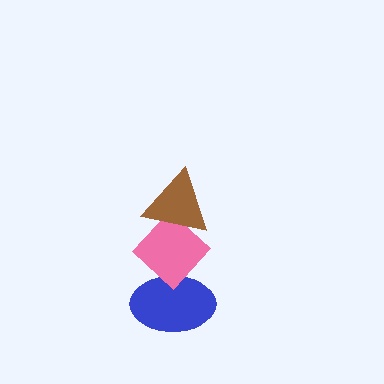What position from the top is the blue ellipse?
The blue ellipse is 3rd from the top.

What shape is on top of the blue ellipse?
The pink diamond is on top of the blue ellipse.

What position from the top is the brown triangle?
The brown triangle is 1st from the top.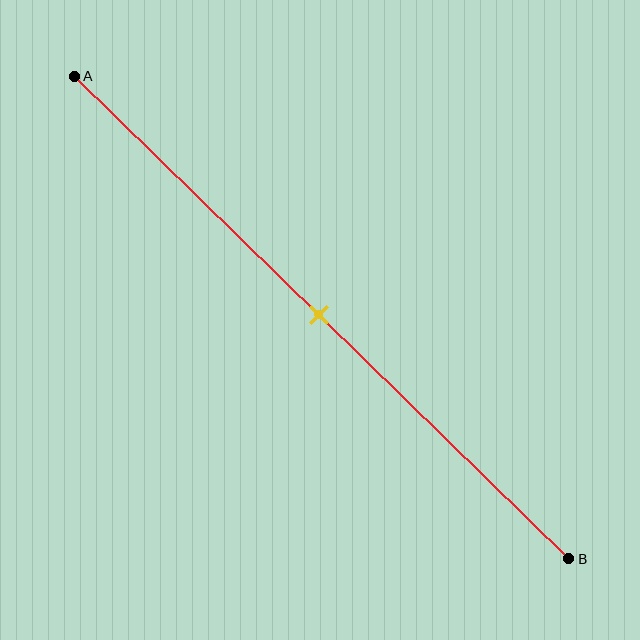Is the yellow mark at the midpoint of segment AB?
Yes, the mark is approximately at the midpoint.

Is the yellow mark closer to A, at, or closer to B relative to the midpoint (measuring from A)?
The yellow mark is approximately at the midpoint of segment AB.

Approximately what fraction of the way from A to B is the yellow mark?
The yellow mark is approximately 50% of the way from A to B.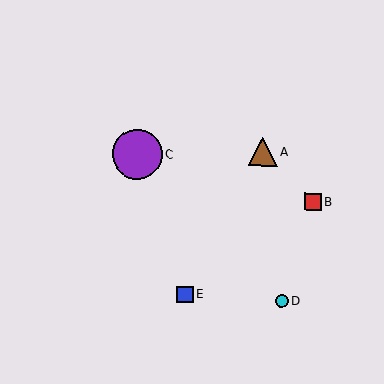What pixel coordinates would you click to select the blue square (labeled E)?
Click at (185, 294) to select the blue square E.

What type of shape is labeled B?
Shape B is a red square.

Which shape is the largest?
The purple circle (labeled C) is the largest.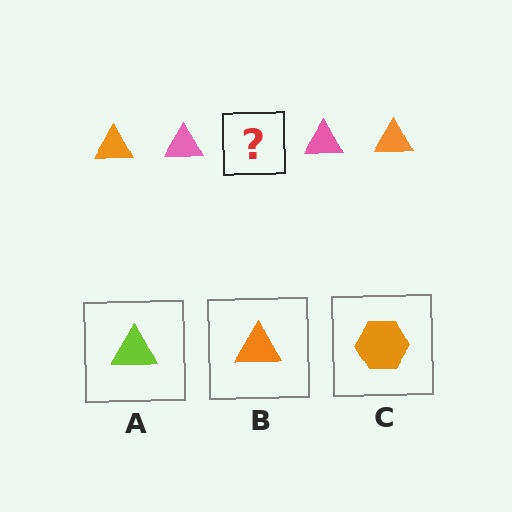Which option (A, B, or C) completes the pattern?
B.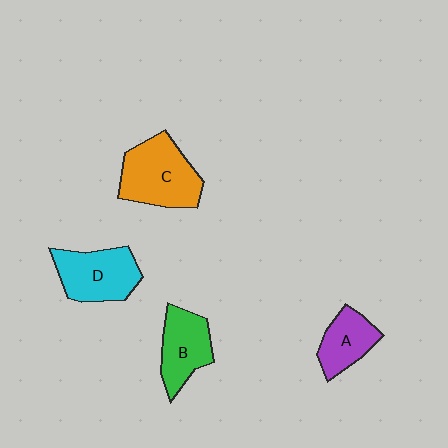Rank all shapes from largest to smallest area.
From largest to smallest: C (orange), D (cyan), B (green), A (purple).